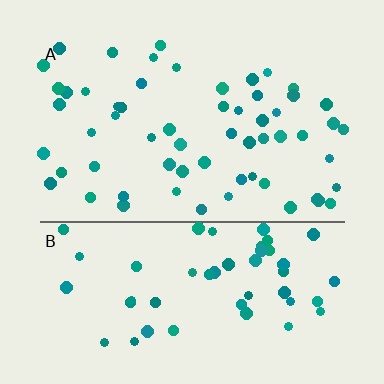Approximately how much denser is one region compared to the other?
Approximately 1.1× — region A over region B.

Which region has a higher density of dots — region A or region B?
A (the top).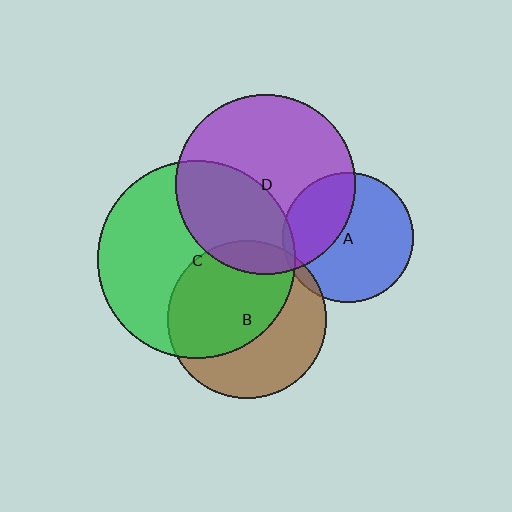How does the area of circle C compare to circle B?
Approximately 1.6 times.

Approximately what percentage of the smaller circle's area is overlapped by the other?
Approximately 5%.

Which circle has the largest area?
Circle C (green).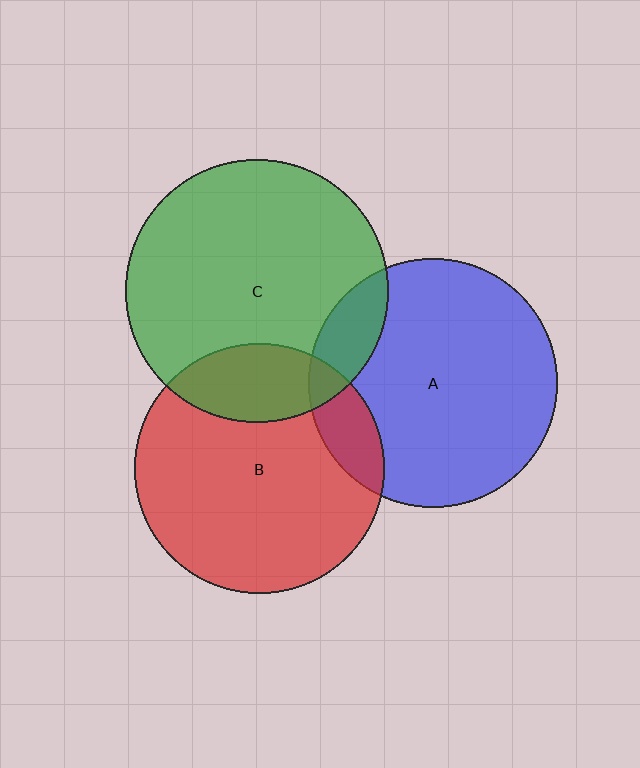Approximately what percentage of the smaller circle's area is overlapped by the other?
Approximately 15%.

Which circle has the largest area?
Circle C (green).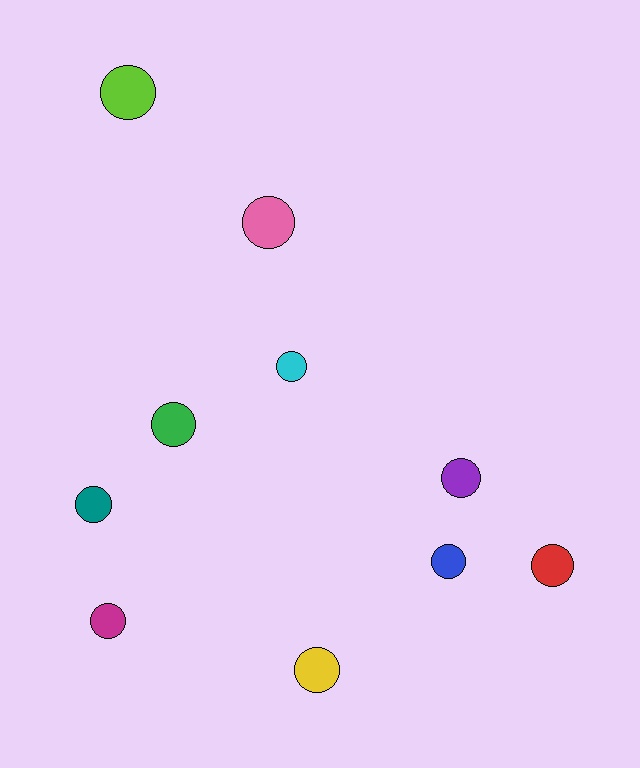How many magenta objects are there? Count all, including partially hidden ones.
There is 1 magenta object.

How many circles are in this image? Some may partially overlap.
There are 10 circles.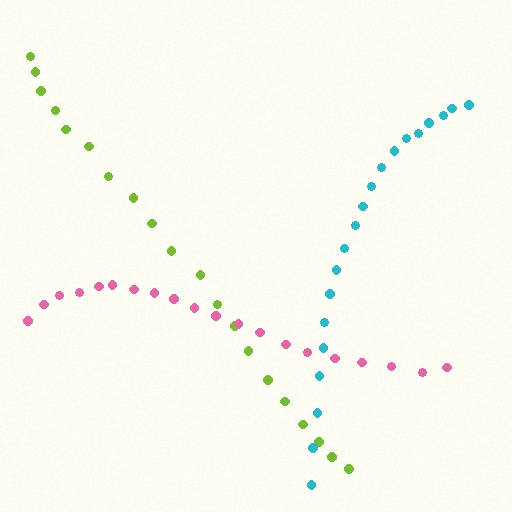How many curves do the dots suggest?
There are 3 distinct paths.